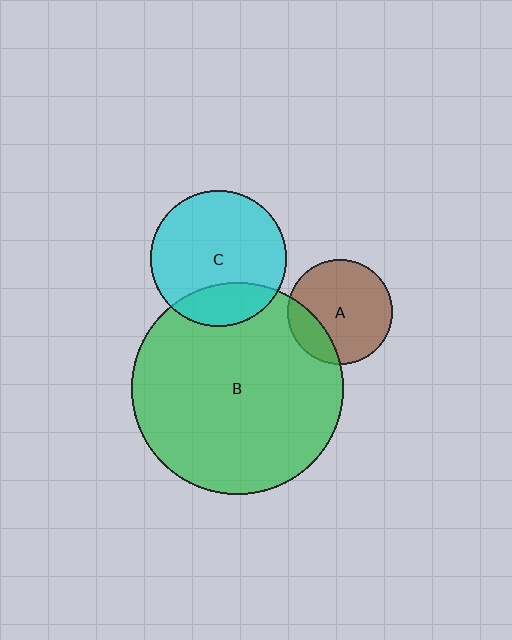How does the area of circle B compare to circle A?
Approximately 4.1 times.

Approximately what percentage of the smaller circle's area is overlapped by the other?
Approximately 20%.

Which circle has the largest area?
Circle B (green).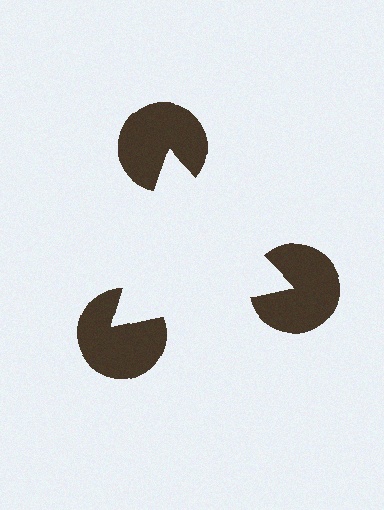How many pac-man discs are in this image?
There are 3 — one at each vertex of the illusory triangle.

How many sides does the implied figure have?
3 sides.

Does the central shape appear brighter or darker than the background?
It typically appears slightly brighter than the background, even though no actual brightness change is drawn.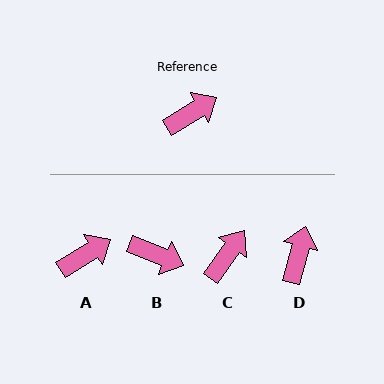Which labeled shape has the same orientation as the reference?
A.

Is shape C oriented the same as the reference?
No, it is off by about 23 degrees.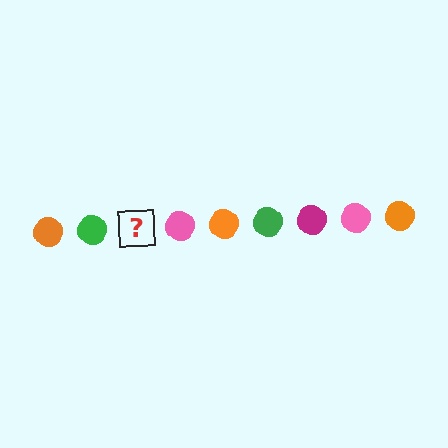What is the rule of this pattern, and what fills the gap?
The rule is that the pattern cycles through orange, green, magenta, pink circles. The gap should be filled with a magenta circle.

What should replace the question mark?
The question mark should be replaced with a magenta circle.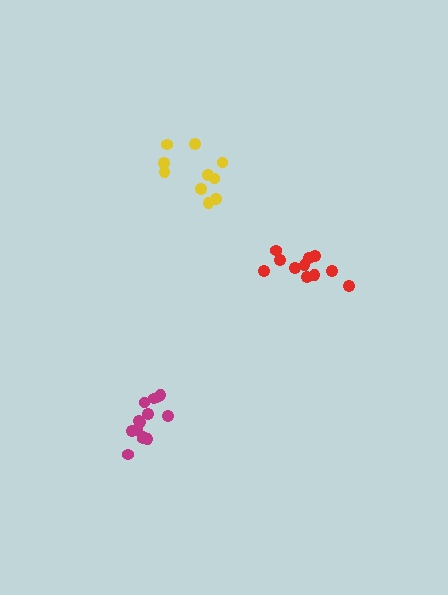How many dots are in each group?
Group 1: 11 dots, Group 2: 14 dots, Group 3: 10 dots (35 total).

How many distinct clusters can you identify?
There are 3 distinct clusters.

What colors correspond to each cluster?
The clusters are colored: red, magenta, yellow.